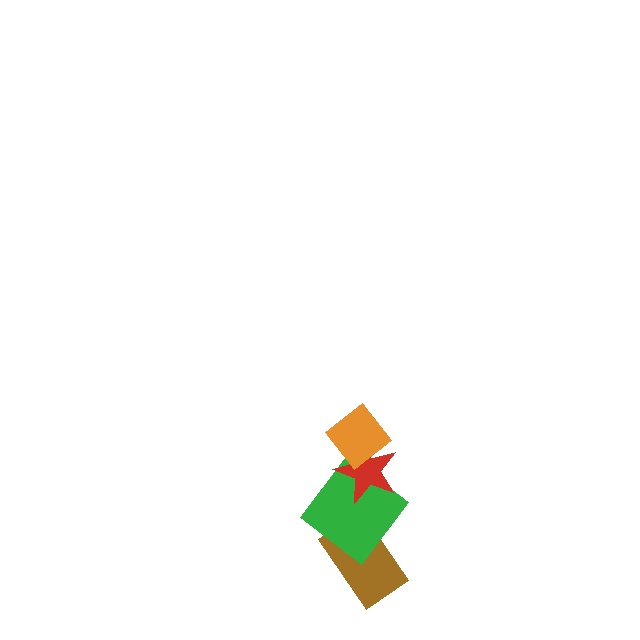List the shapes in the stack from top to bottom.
From top to bottom: the orange diamond, the red star, the green diamond, the brown rectangle.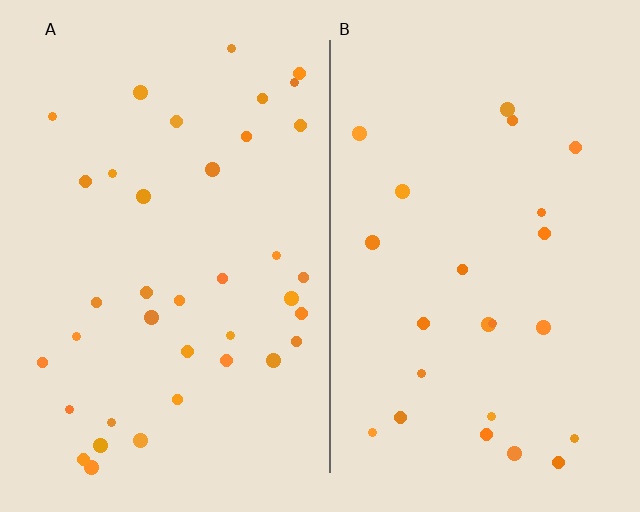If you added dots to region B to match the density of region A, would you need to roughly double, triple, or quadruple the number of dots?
Approximately double.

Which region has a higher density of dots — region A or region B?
A (the left).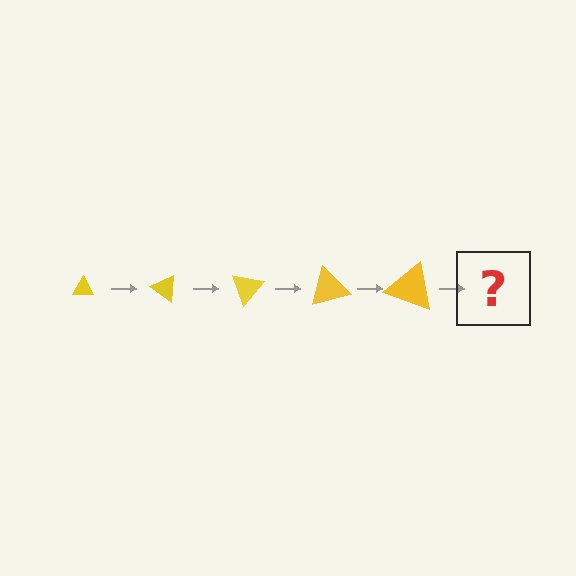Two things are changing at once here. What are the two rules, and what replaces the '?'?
The two rules are that the triangle grows larger each step and it rotates 35 degrees each step. The '?' should be a triangle, larger than the previous one and rotated 175 degrees from the start.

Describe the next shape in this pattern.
It should be a triangle, larger than the previous one and rotated 175 degrees from the start.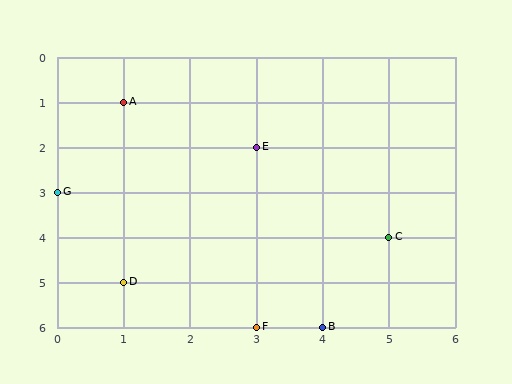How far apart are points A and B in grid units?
Points A and B are 3 columns and 5 rows apart (about 5.8 grid units diagonally).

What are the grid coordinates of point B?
Point B is at grid coordinates (4, 6).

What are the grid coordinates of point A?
Point A is at grid coordinates (1, 1).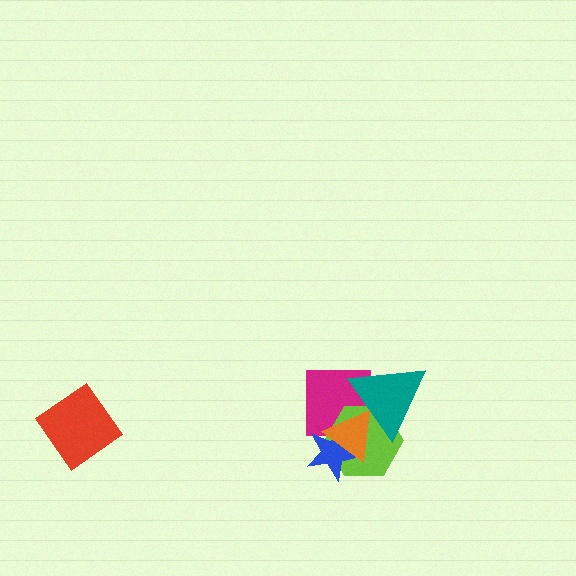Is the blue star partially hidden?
Yes, it is partially covered by another shape.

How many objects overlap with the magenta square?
4 objects overlap with the magenta square.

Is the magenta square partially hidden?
Yes, it is partially covered by another shape.